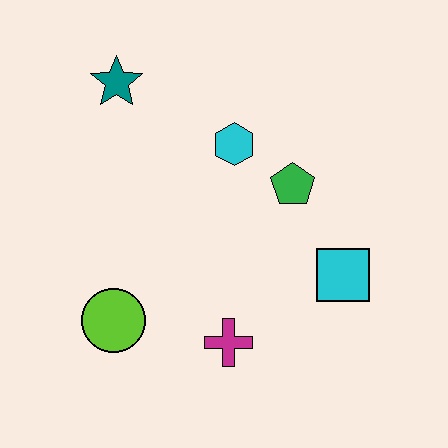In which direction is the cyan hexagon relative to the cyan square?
The cyan hexagon is above the cyan square.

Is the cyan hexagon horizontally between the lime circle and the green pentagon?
Yes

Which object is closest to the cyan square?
The green pentagon is closest to the cyan square.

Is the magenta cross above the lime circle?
No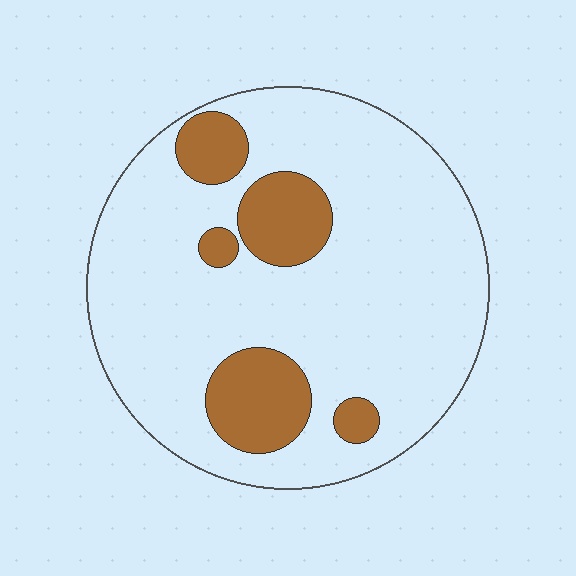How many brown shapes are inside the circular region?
5.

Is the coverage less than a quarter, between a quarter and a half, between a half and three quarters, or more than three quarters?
Less than a quarter.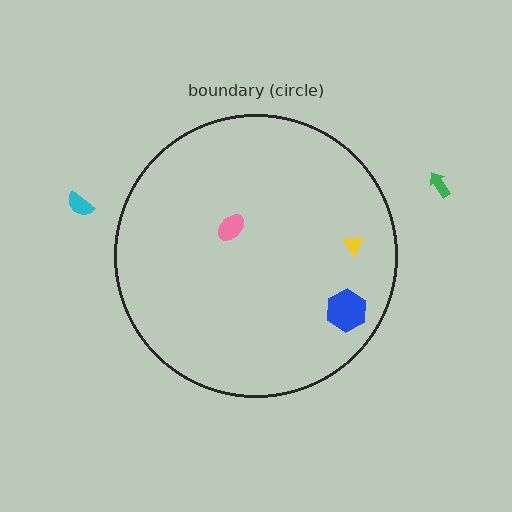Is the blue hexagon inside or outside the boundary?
Inside.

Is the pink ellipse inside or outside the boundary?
Inside.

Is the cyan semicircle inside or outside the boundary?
Outside.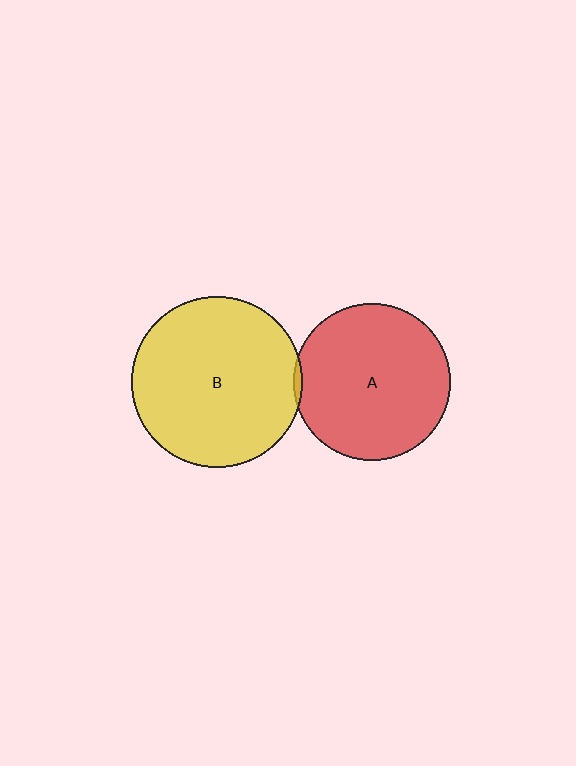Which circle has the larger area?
Circle B (yellow).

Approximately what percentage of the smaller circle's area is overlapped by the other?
Approximately 5%.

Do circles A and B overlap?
Yes.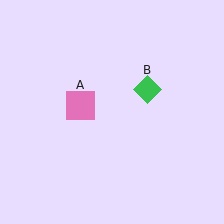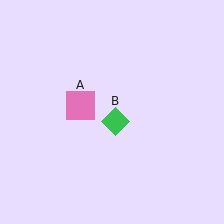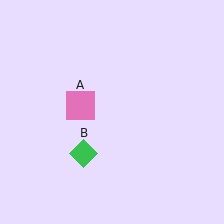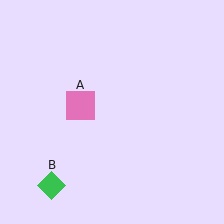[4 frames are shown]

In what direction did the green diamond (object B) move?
The green diamond (object B) moved down and to the left.